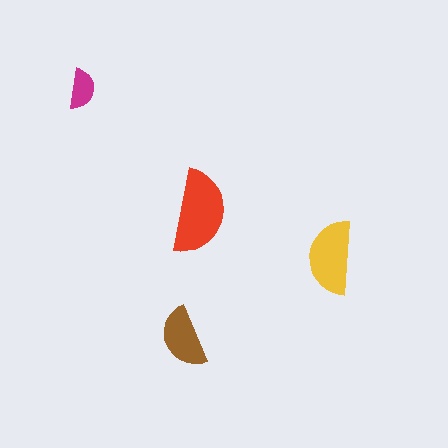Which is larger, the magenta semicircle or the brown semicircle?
The brown one.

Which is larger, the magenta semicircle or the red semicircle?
The red one.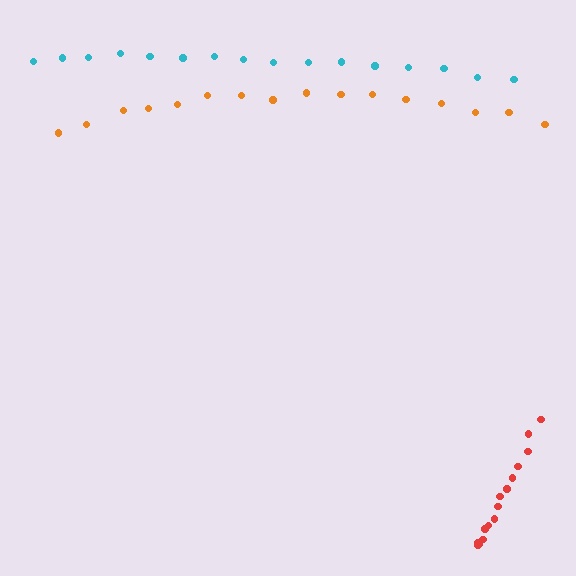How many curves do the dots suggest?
There are 3 distinct paths.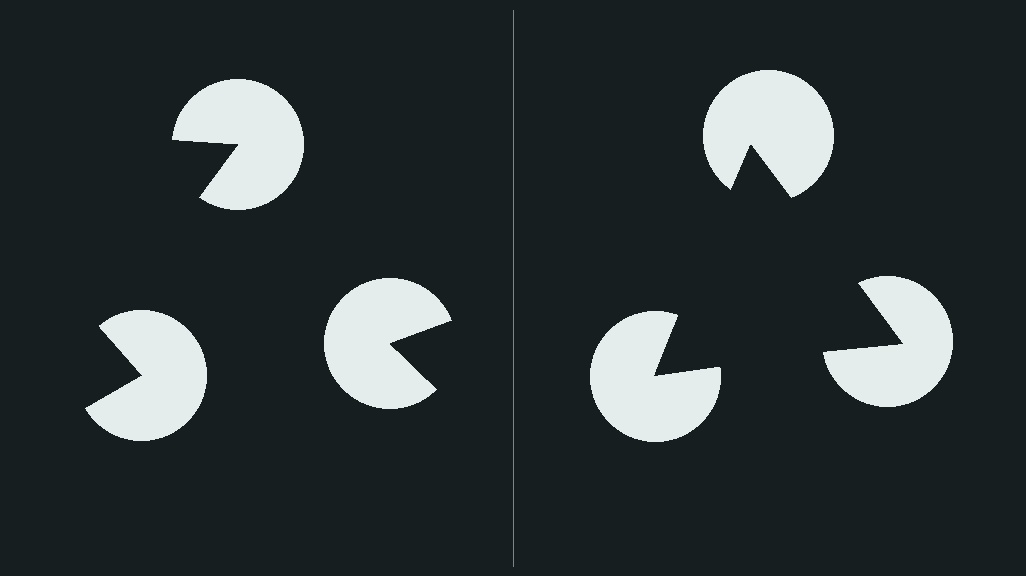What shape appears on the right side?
An illusory triangle.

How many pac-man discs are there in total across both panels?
6 — 3 on each side.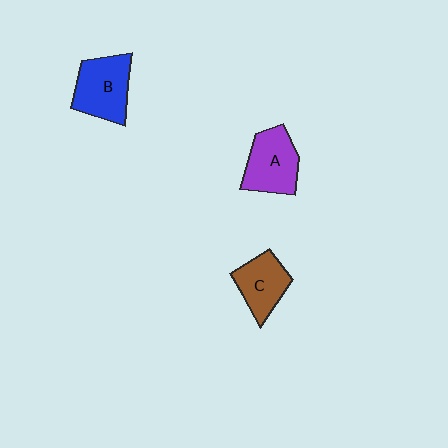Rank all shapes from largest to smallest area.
From largest to smallest: B (blue), A (purple), C (brown).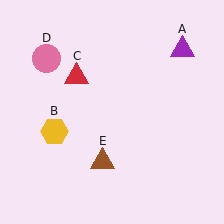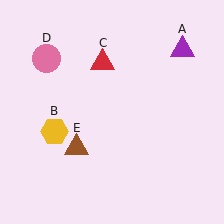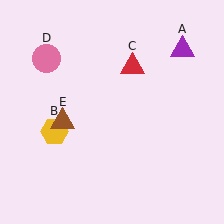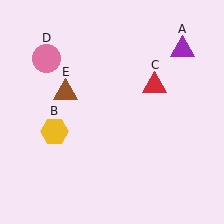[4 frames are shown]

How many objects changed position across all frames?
2 objects changed position: red triangle (object C), brown triangle (object E).